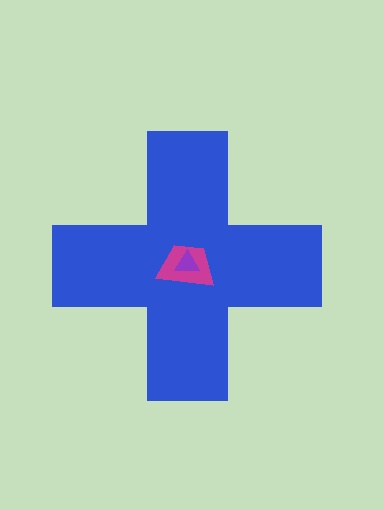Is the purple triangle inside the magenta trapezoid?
Yes.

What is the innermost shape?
The purple triangle.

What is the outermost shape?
The blue cross.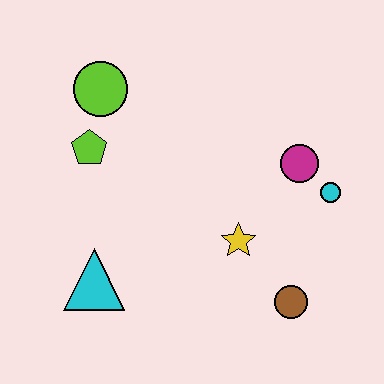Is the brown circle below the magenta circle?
Yes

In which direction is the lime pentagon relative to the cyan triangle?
The lime pentagon is above the cyan triangle.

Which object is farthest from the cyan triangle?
The cyan circle is farthest from the cyan triangle.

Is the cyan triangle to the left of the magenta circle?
Yes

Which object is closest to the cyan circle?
The magenta circle is closest to the cyan circle.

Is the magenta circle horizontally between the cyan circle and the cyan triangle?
Yes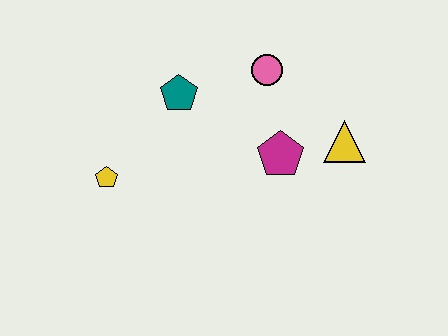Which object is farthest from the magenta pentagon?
The yellow pentagon is farthest from the magenta pentagon.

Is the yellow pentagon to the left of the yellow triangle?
Yes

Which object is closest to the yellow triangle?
The magenta pentagon is closest to the yellow triangle.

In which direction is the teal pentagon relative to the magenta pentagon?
The teal pentagon is to the left of the magenta pentagon.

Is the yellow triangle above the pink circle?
No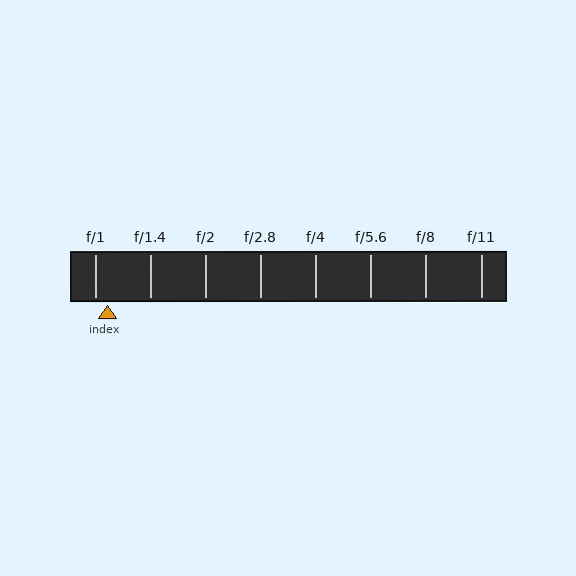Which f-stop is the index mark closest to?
The index mark is closest to f/1.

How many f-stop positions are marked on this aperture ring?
There are 8 f-stop positions marked.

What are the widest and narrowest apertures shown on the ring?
The widest aperture shown is f/1 and the narrowest is f/11.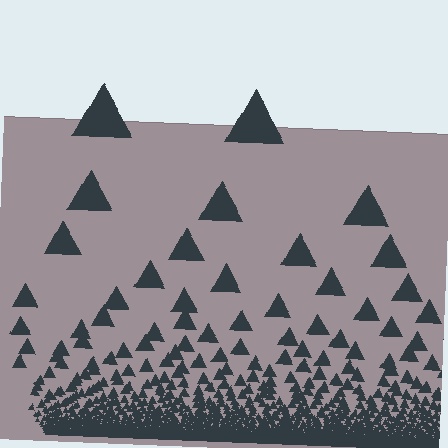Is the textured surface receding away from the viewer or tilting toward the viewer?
The surface appears to tilt toward the viewer. Texture elements get larger and sparser toward the top.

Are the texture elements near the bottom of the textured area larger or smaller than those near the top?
Smaller. The gradient is inverted — elements near the bottom are smaller and denser.